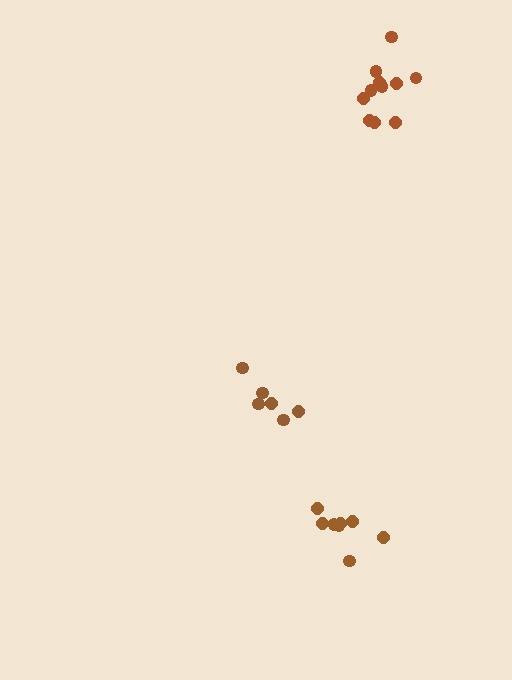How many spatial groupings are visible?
There are 3 spatial groupings.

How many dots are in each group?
Group 1: 6 dots, Group 2: 8 dots, Group 3: 11 dots (25 total).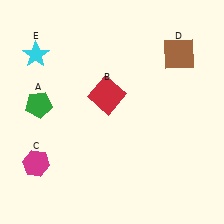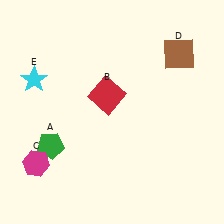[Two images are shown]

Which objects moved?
The objects that moved are: the green pentagon (A), the cyan star (E).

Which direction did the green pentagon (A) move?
The green pentagon (A) moved down.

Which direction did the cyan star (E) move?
The cyan star (E) moved down.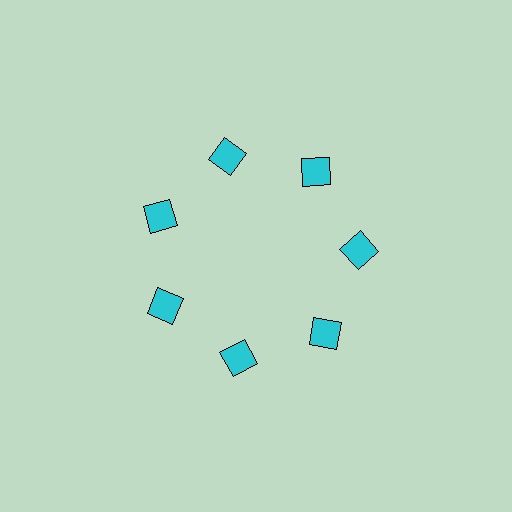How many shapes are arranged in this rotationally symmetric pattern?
There are 7 shapes, arranged in 7 groups of 1.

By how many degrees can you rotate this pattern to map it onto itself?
The pattern maps onto itself every 51 degrees of rotation.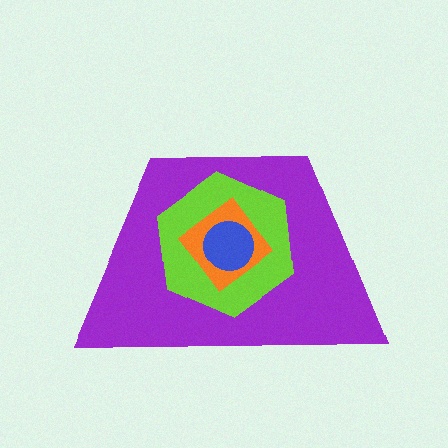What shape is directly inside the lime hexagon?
The orange diamond.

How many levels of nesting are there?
4.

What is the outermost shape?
The purple trapezoid.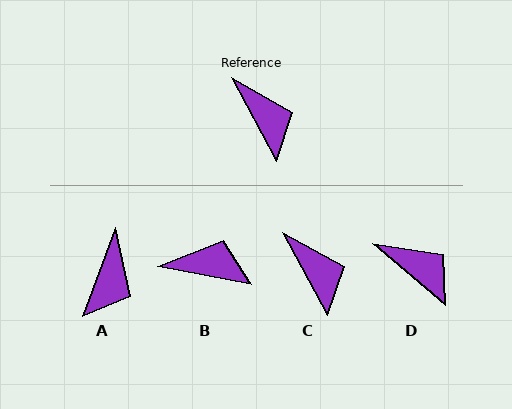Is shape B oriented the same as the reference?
No, it is off by about 51 degrees.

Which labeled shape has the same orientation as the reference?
C.